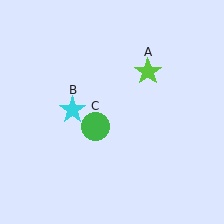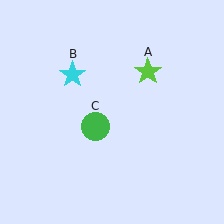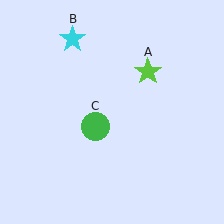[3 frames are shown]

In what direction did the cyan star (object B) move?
The cyan star (object B) moved up.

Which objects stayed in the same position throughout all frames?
Lime star (object A) and green circle (object C) remained stationary.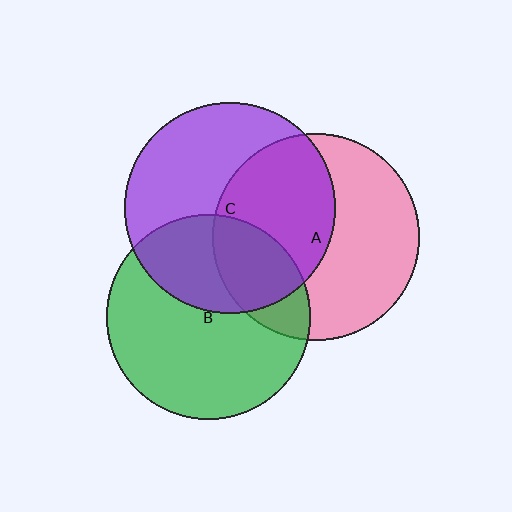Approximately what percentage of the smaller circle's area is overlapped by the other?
Approximately 35%.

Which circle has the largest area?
Circle C (purple).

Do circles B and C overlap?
Yes.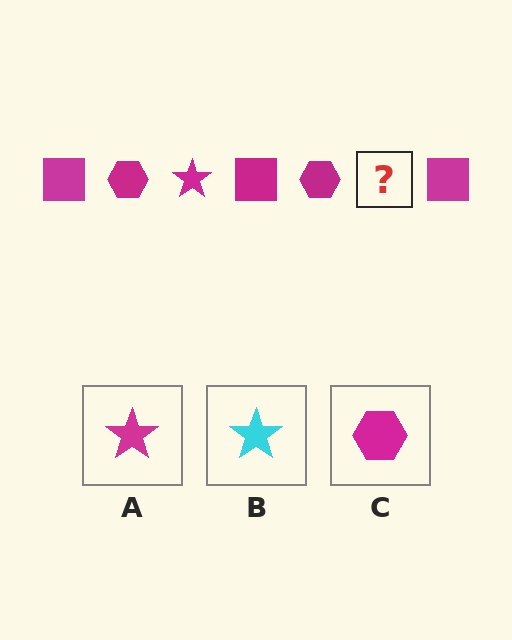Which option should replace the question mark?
Option A.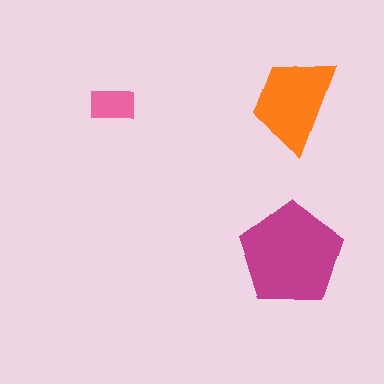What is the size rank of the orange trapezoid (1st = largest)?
2nd.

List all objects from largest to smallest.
The magenta pentagon, the orange trapezoid, the pink rectangle.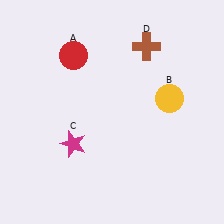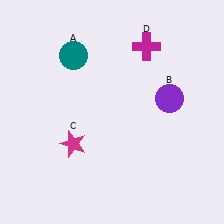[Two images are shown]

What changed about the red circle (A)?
In Image 1, A is red. In Image 2, it changed to teal.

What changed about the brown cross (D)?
In Image 1, D is brown. In Image 2, it changed to magenta.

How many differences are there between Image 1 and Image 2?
There are 3 differences between the two images.